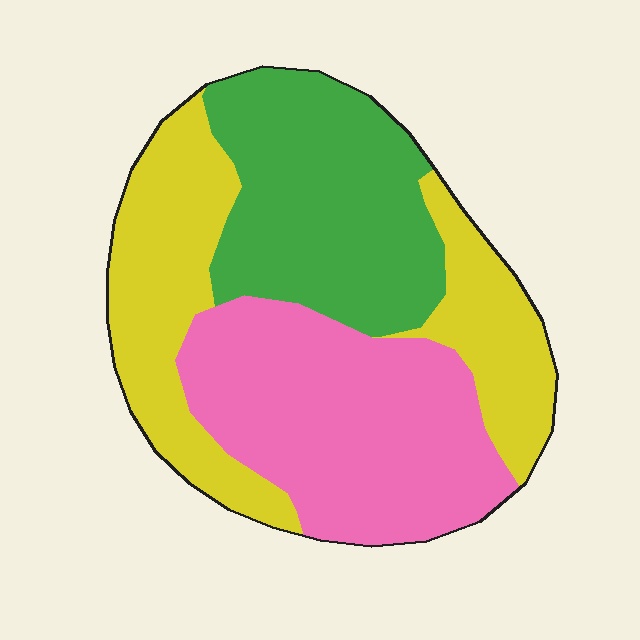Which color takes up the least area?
Green, at roughly 30%.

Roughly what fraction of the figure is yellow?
Yellow covers roughly 35% of the figure.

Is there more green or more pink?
Pink.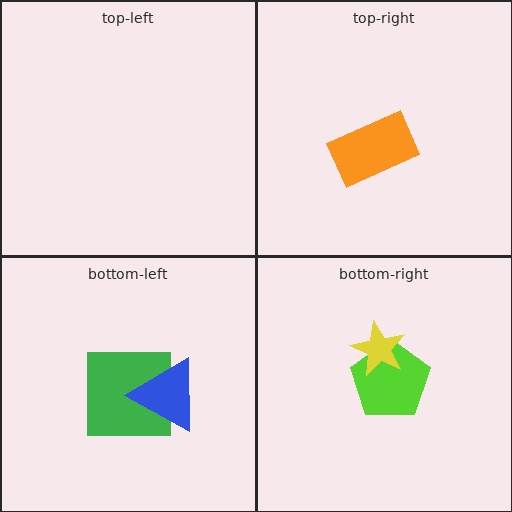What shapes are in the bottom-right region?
The lime pentagon, the yellow star.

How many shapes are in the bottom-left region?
2.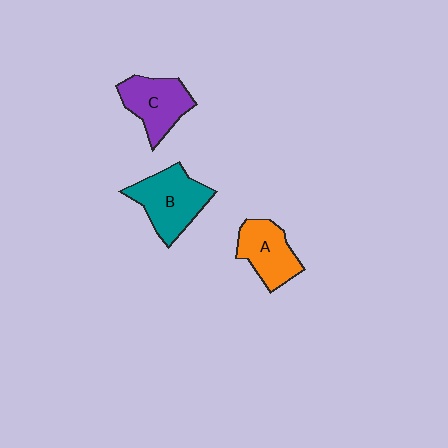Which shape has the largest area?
Shape B (teal).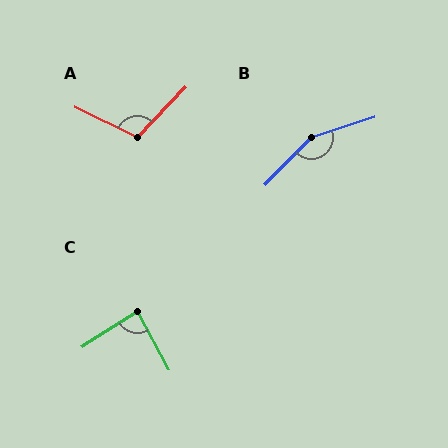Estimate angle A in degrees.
Approximately 108 degrees.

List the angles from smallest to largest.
C (86°), A (108°), B (153°).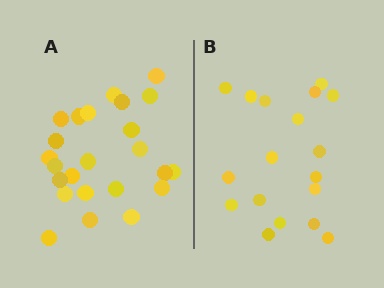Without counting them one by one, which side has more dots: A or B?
Region A (the left region) has more dots.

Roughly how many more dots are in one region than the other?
Region A has about 6 more dots than region B.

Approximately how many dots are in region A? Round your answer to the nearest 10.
About 20 dots. (The exact count is 24, which rounds to 20.)